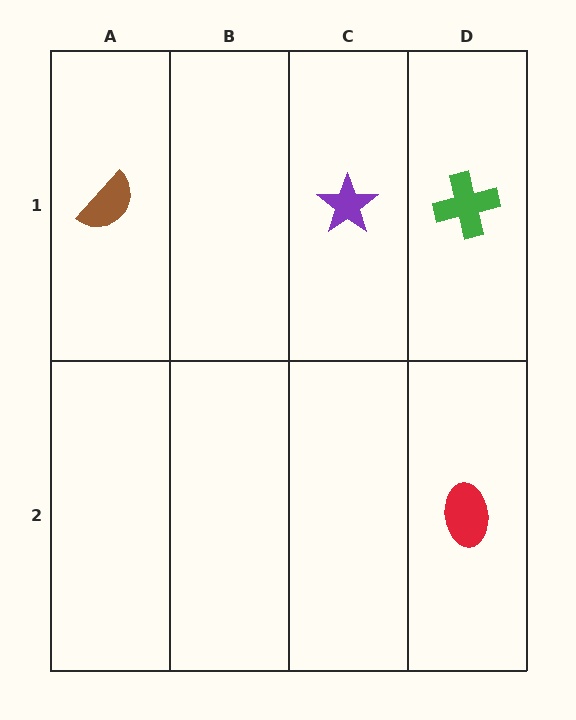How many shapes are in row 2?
1 shape.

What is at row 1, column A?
A brown semicircle.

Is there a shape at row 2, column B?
No, that cell is empty.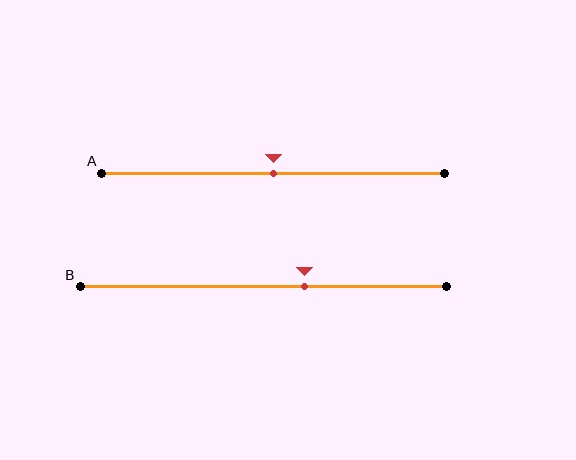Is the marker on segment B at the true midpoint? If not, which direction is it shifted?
No, the marker on segment B is shifted to the right by about 11% of the segment length.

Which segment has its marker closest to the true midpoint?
Segment A has its marker closest to the true midpoint.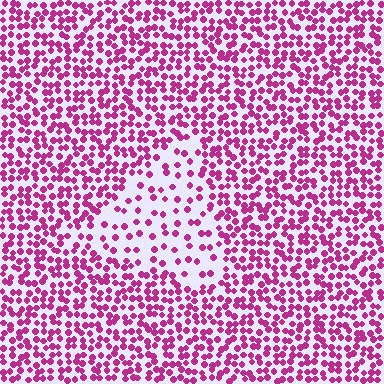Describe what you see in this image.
The image contains small magenta elements arranged at two different densities. A triangle-shaped region is visible where the elements are less densely packed than the surrounding area.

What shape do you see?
I see a triangle.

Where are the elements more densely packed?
The elements are more densely packed outside the triangle boundary.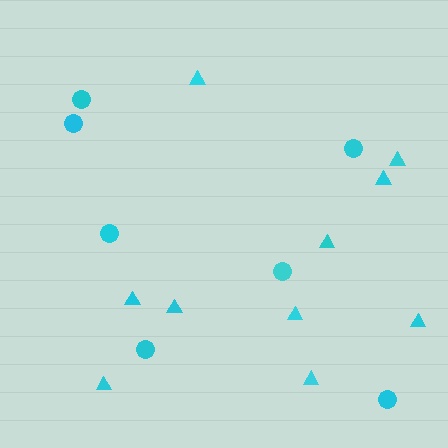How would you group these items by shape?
There are 2 groups: one group of circles (7) and one group of triangles (10).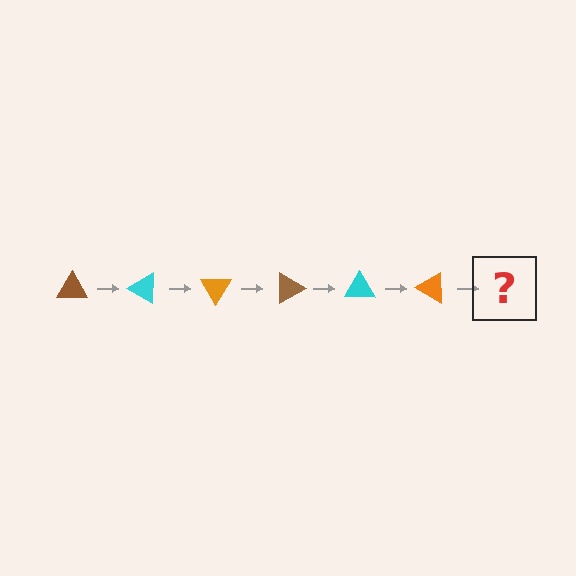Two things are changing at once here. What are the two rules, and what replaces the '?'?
The two rules are that it rotates 30 degrees each step and the color cycles through brown, cyan, and orange. The '?' should be a brown triangle, rotated 180 degrees from the start.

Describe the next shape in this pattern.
It should be a brown triangle, rotated 180 degrees from the start.